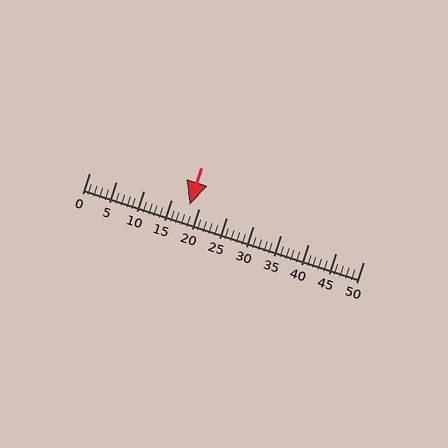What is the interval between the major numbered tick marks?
The major tick marks are spaced 5 units apart.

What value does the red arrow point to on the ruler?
The red arrow points to approximately 18.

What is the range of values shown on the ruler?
The ruler shows values from 0 to 50.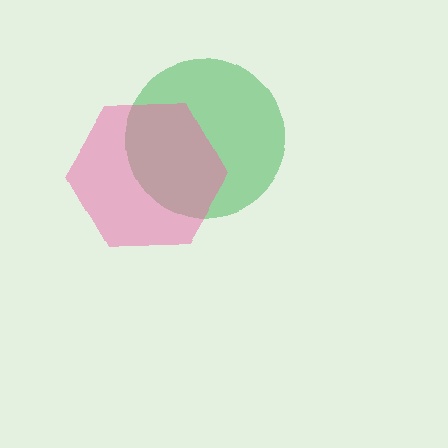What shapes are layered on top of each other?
The layered shapes are: a green circle, a pink hexagon.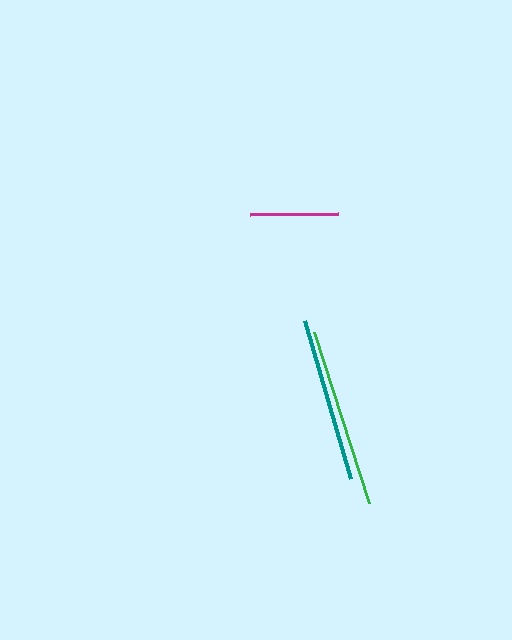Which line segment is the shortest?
The magenta line is the shortest at approximately 87 pixels.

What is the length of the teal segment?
The teal segment is approximately 165 pixels long.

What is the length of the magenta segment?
The magenta segment is approximately 87 pixels long.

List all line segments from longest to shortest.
From longest to shortest: green, teal, magenta.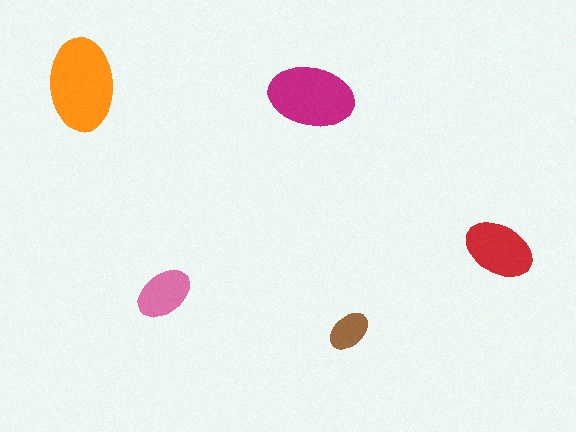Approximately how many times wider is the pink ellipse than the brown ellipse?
About 1.5 times wider.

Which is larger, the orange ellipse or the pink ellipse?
The orange one.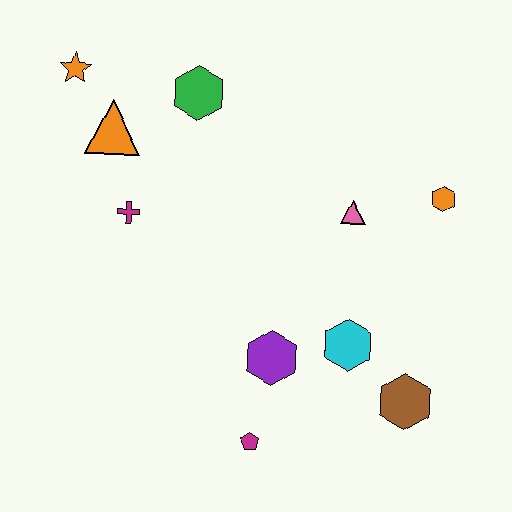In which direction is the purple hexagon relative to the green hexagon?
The purple hexagon is below the green hexagon.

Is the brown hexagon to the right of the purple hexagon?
Yes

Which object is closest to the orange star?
The orange triangle is closest to the orange star.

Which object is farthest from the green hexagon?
The brown hexagon is farthest from the green hexagon.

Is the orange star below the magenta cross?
No